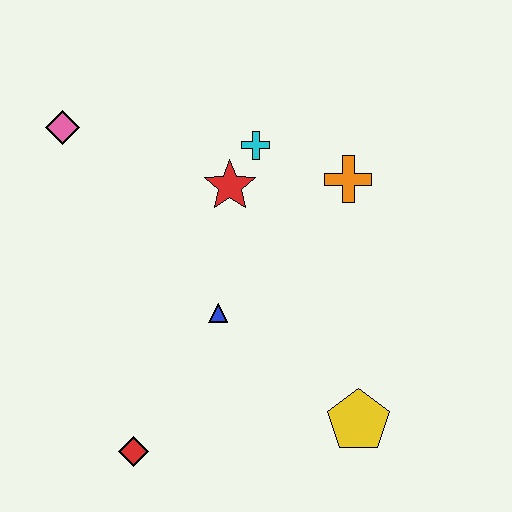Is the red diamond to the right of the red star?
No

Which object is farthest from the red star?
The red diamond is farthest from the red star.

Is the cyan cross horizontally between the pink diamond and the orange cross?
Yes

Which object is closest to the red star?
The cyan cross is closest to the red star.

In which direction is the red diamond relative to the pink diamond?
The red diamond is below the pink diamond.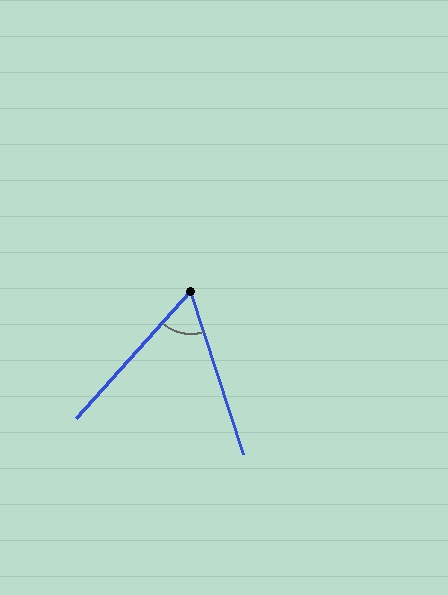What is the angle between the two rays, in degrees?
Approximately 60 degrees.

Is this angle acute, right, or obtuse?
It is acute.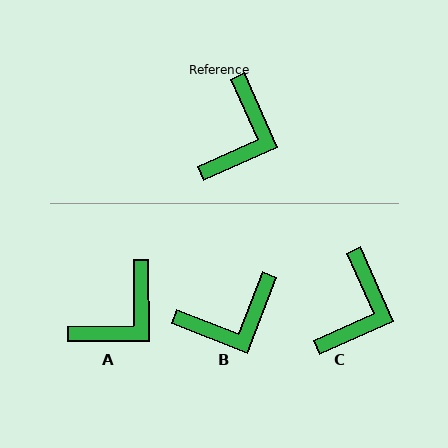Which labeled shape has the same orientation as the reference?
C.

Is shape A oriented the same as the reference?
No, it is off by about 24 degrees.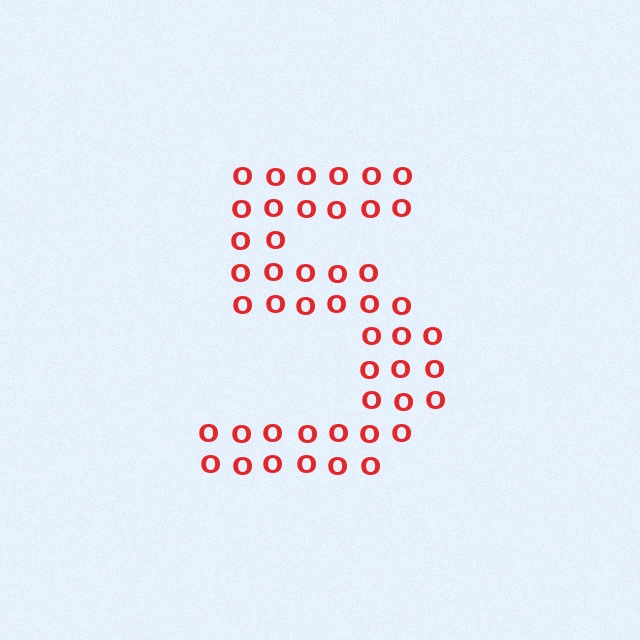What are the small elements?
The small elements are letter O's.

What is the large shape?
The large shape is the digit 5.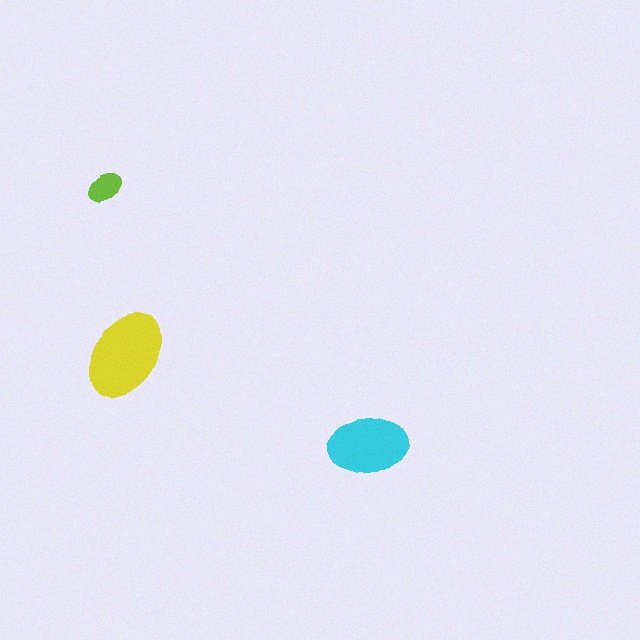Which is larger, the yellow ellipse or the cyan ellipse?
The yellow one.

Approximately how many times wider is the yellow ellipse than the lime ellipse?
About 2.5 times wider.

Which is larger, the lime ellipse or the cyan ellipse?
The cyan one.